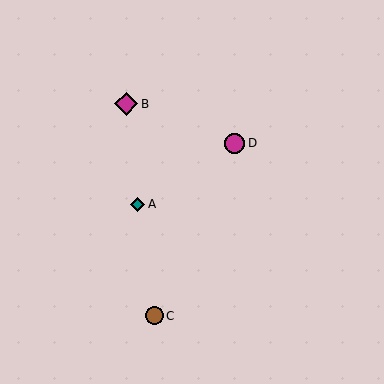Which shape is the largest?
The magenta diamond (labeled B) is the largest.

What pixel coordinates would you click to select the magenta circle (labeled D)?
Click at (234, 143) to select the magenta circle D.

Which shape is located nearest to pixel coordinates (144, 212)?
The teal diamond (labeled A) at (138, 204) is nearest to that location.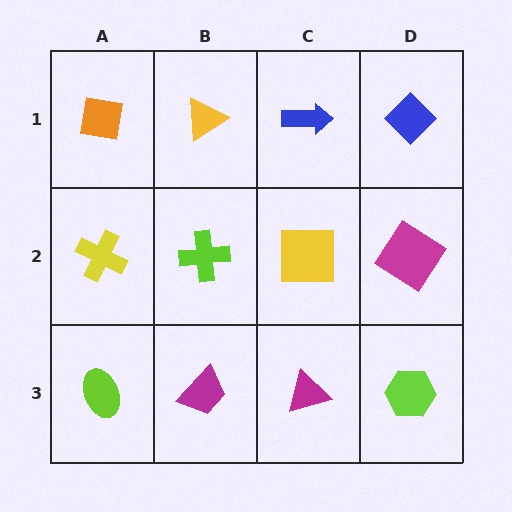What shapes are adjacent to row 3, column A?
A yellow cross (row 2, column A), a magenta trapezoid (row 3, column B).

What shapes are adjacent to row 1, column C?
A yellow square (row 2, column C), a yellow triangle (row 1, column B), a blue diamond (row 1, column D).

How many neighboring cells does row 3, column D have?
2.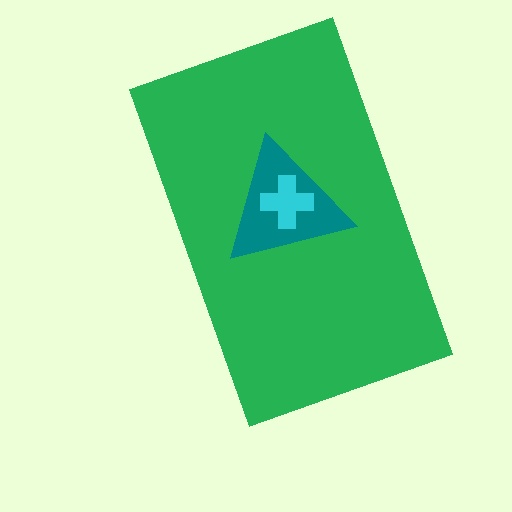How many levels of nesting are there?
3.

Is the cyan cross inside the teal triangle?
Yes.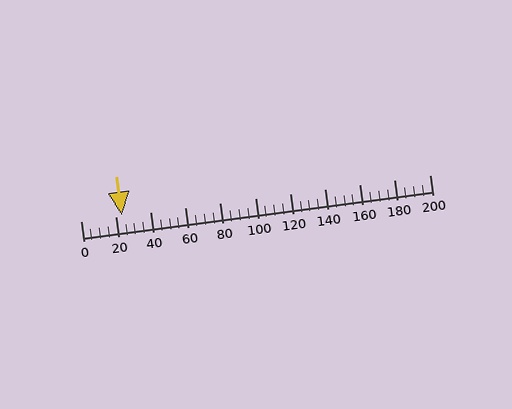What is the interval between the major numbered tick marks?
The major tick marks are spaced 20 units apart.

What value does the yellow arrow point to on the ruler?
The yellow arrow points to approximately 24.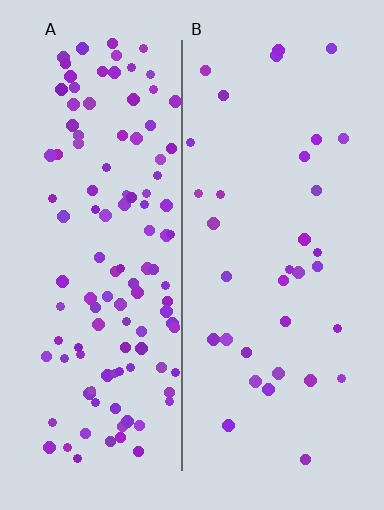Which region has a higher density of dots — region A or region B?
A (the left).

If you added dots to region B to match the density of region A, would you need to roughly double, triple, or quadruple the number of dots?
Approximately triple.